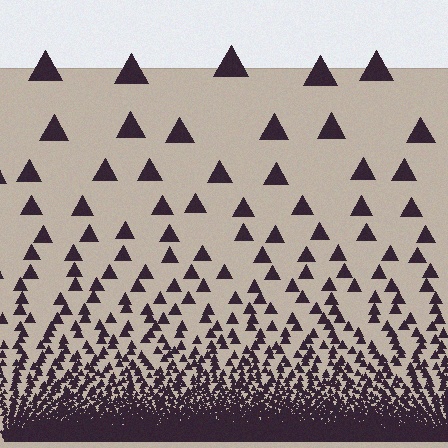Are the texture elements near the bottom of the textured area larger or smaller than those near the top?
Smaller. The gradient is inverted — elements near the bottom are smaller and denser.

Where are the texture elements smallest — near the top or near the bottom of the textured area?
Near the bottom.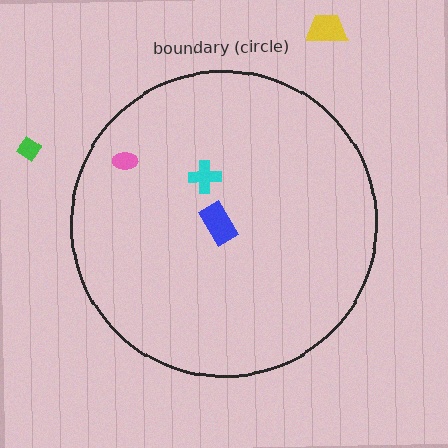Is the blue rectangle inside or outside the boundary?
Inside.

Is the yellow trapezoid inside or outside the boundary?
Outside.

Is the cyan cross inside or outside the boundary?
Inside.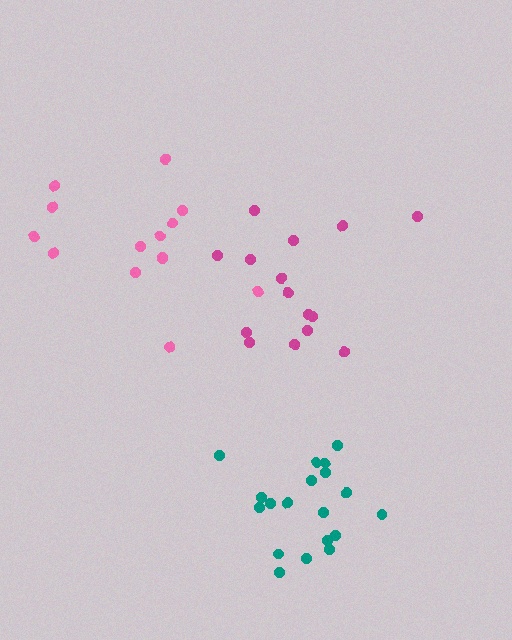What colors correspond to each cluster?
The clusters are colored: pink, magenta, teal.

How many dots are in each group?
Group 1: 14 dots, Group 2: 15 dots, Group 3: 19 dots (48 total).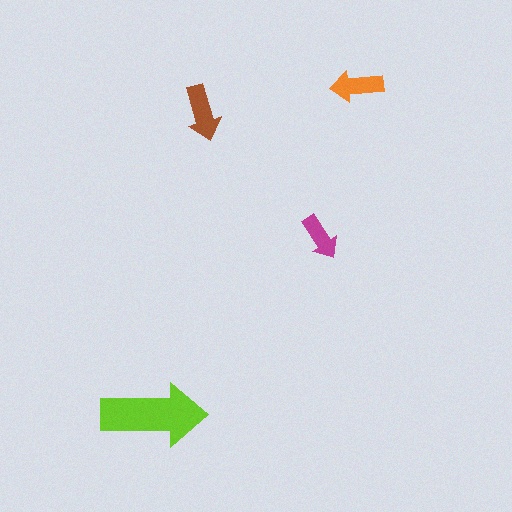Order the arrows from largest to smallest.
the lime one, the brown one, the orange one, the magenta one.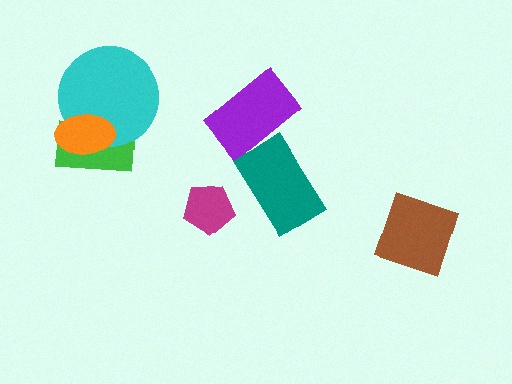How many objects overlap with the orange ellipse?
2 objects overlap with the orange ellipse.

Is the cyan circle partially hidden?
Yes, it is partially covered by another shape.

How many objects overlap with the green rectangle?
2 objects overlap with the green rectangle.